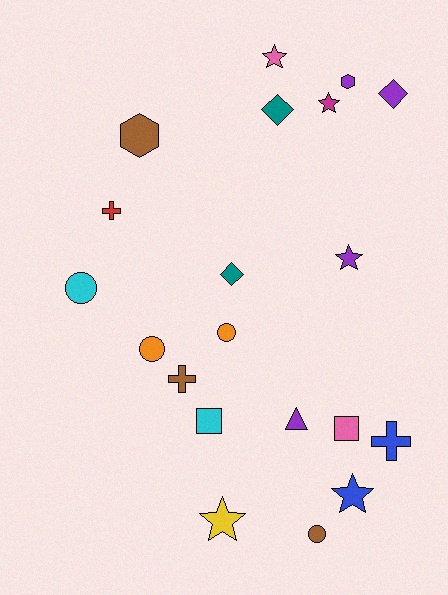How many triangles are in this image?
There is 1 triangle.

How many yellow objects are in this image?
There is 1 yellow object.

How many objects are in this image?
There are 20 objects.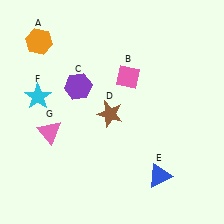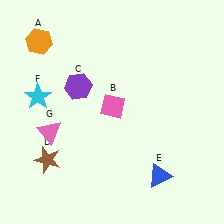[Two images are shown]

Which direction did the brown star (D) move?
The brown star (D) moved left.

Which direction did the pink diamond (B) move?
The pink diamond (B) moved down.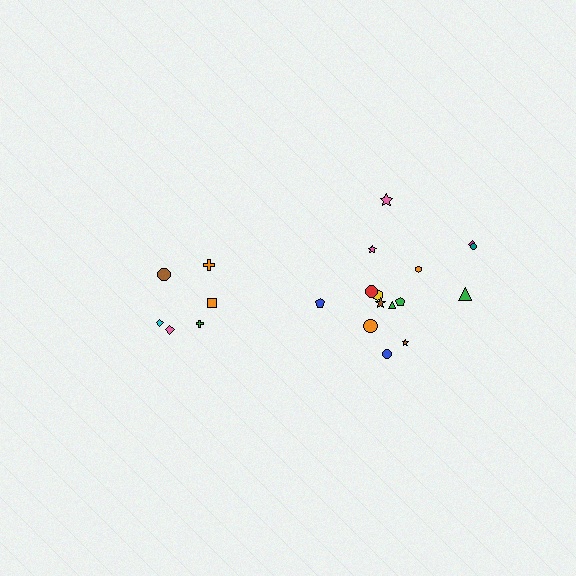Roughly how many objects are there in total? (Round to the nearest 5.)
Roughly 20 objects in total.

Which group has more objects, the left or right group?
The right group.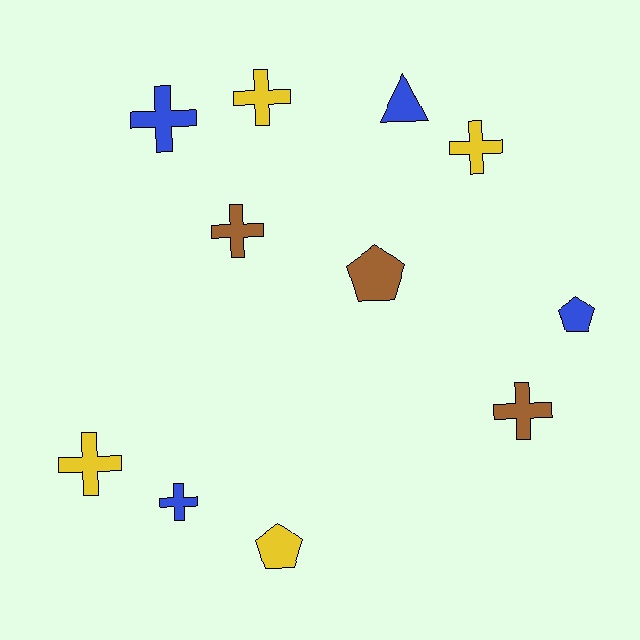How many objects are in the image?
There are 11 objects.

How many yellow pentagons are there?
There is 1 yellow pentagon.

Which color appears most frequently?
Yellow, with 4 objects.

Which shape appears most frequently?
Cross, with 7 objects.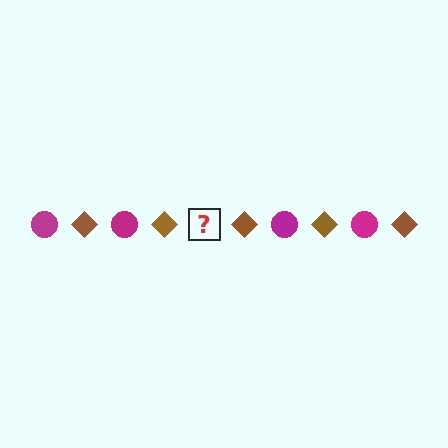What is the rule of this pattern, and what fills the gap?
The rule is that the pattern alternates between magenta circle and brown diamond. The gap should be filled with a magenta circle.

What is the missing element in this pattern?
The missing element is a magenta circle.